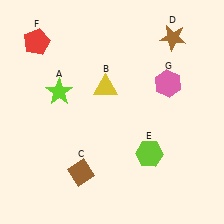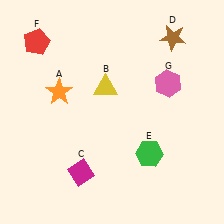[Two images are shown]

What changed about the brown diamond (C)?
In Image 1, C is brown. In Image 2, it changed to magenta.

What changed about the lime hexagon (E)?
In Image 1, E is lime. In Image 2, it changed to green.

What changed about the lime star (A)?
In Image 1, A is lime. In Image 2, it changed to orange.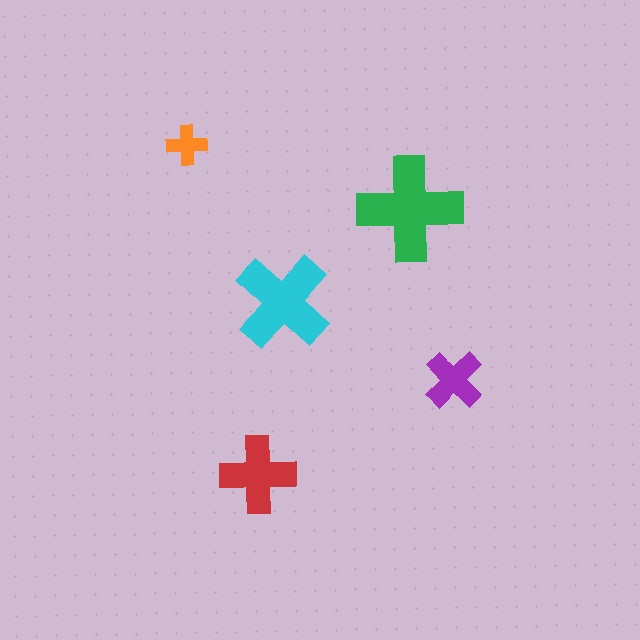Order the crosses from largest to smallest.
the green one, the cyan one, the red one, the purple one, the orange one.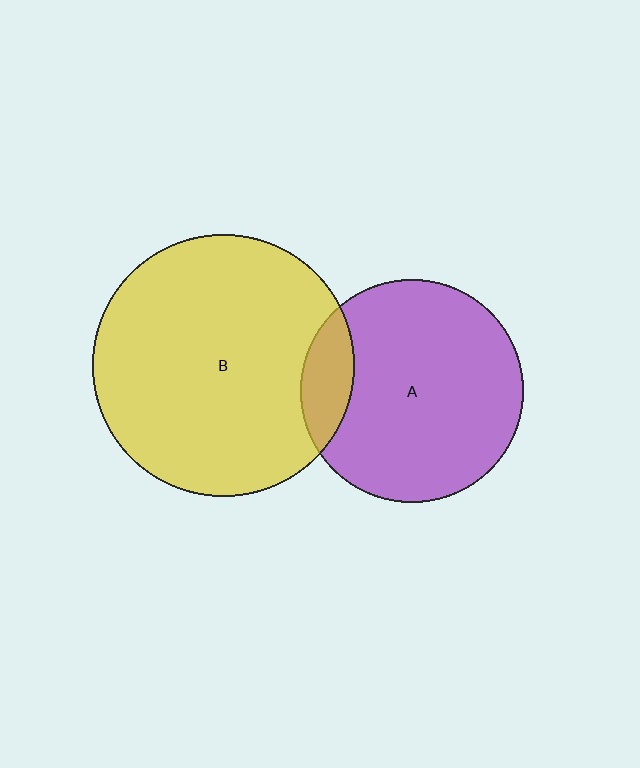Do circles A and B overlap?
Yes.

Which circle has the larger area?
Circle B (yellow).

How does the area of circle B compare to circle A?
Approximately 1.4 times.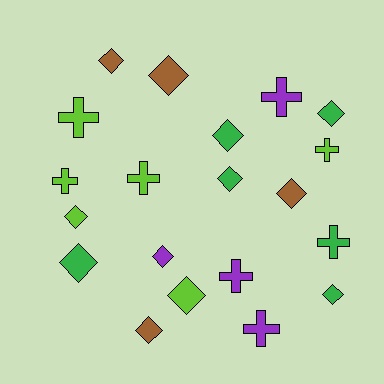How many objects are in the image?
There are 20 objects.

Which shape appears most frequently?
Diamond, with 12 objects.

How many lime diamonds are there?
There are 2 lime diamonds.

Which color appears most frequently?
Green, with 6 objects.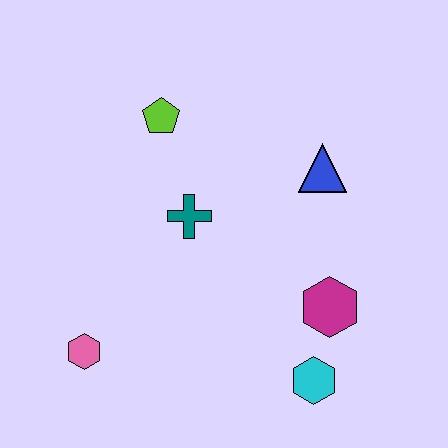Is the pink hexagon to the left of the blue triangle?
Yes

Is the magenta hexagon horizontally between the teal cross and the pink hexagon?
No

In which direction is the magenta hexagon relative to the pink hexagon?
The magenta hexagon is to the right of the pink hexagon.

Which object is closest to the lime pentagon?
The teal cross is closest to the lime pentagon.